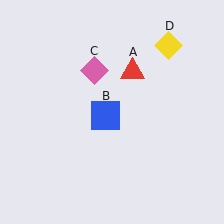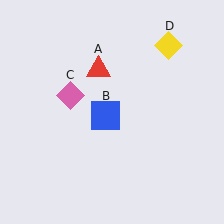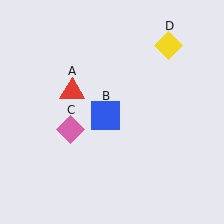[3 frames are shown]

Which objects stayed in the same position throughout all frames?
Blue square (object B) and yellow diamond (object D) remained stationary.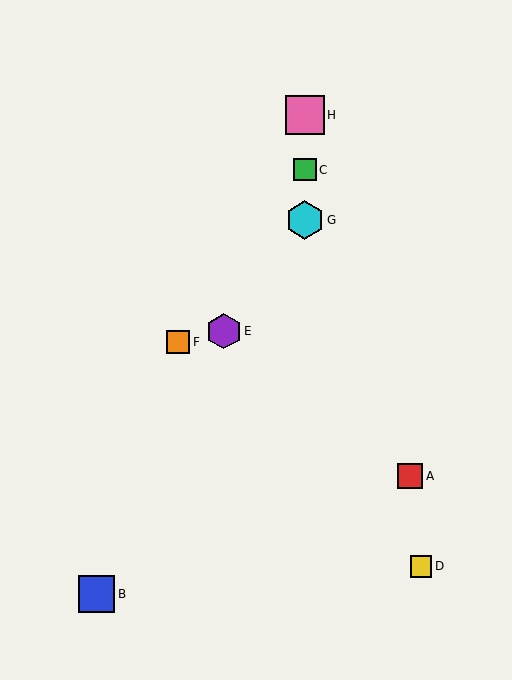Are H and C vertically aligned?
Yes, both are at x≈305.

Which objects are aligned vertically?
Objects C, G, H are aligned vertically.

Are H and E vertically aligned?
No, H is at x≈305 and E is at x≈224.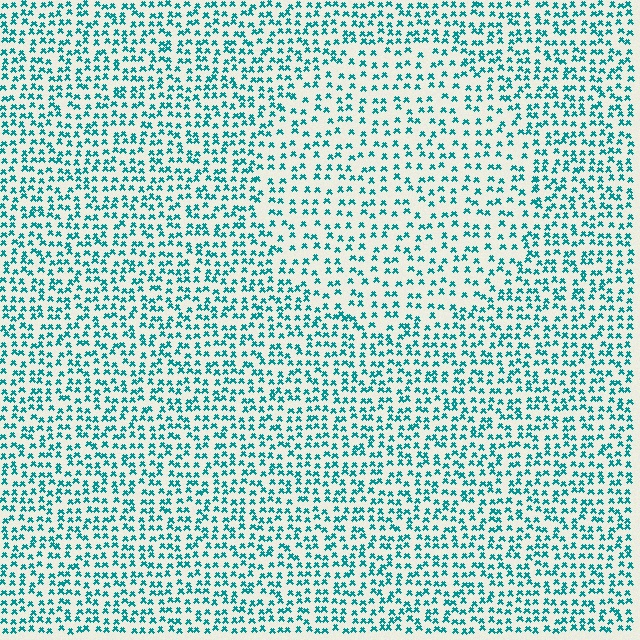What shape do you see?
I see a circle.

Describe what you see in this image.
The image contains small teal elements arranged at two different densities. A circle-shaped region is visible where the elements are less densely packed than the surrounding area.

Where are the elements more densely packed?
The elements are more densely packed outside the circle boundary.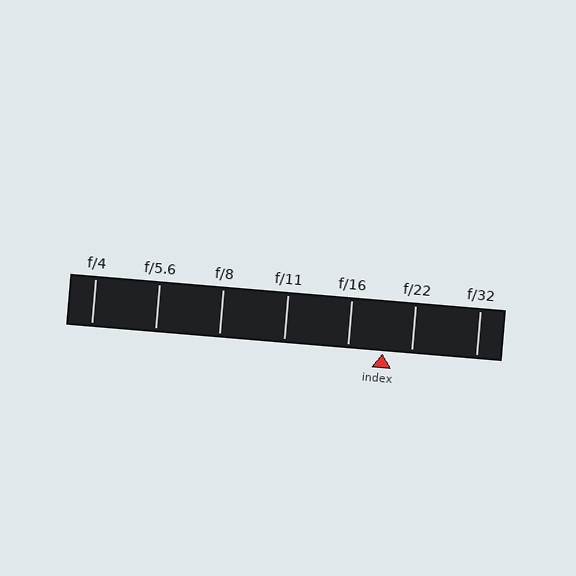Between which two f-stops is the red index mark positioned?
The index mark is between f/16 and f/22.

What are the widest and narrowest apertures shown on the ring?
The widest aperture shown is f/4 and the narrowest is f/32.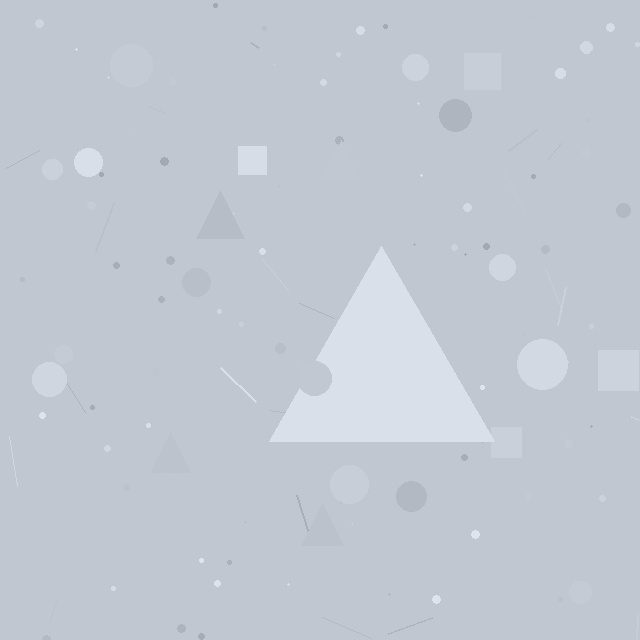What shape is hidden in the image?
A triangle is hidden in the image.